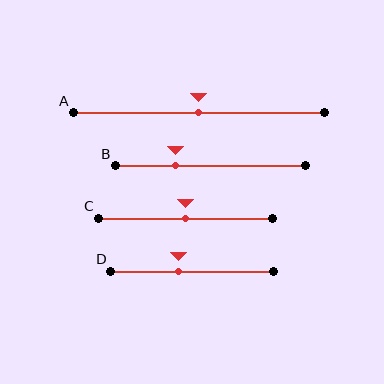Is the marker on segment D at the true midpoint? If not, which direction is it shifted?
No, the marker on segment D is shifted to the left by about 8% of the segment length.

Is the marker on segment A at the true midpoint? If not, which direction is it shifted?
Yes, the marker on segment A is at the true midpoint.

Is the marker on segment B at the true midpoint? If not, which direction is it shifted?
No, the marker on segment B is shifted to the left by about 19% of the segment length.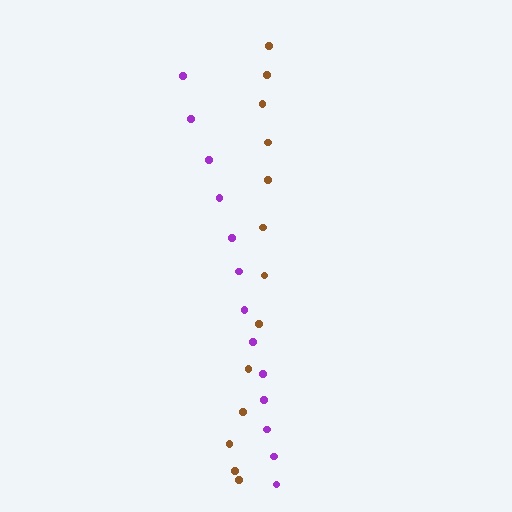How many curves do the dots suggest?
There are 2 distinct paths.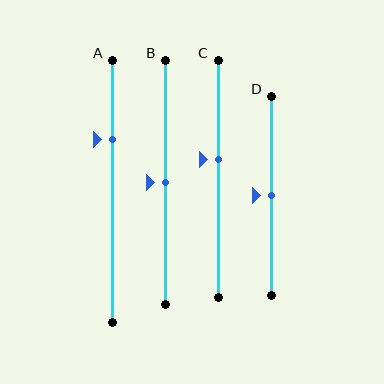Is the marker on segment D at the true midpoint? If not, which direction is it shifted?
Yes, the marker on segment D is at the true midpoint.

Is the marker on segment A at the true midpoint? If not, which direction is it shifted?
No, the marker on segment A is shifted upward by about 20% of the segment length.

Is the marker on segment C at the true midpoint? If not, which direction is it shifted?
No, the marker on segment C is shifted upward by about 8% of the segment length.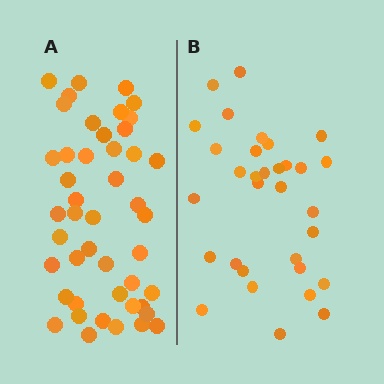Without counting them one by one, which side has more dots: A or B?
Region A (the left region) has more dots.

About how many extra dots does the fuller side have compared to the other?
Region A has approximately 15 more dots than region B.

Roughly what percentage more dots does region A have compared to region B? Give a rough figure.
About 45% more.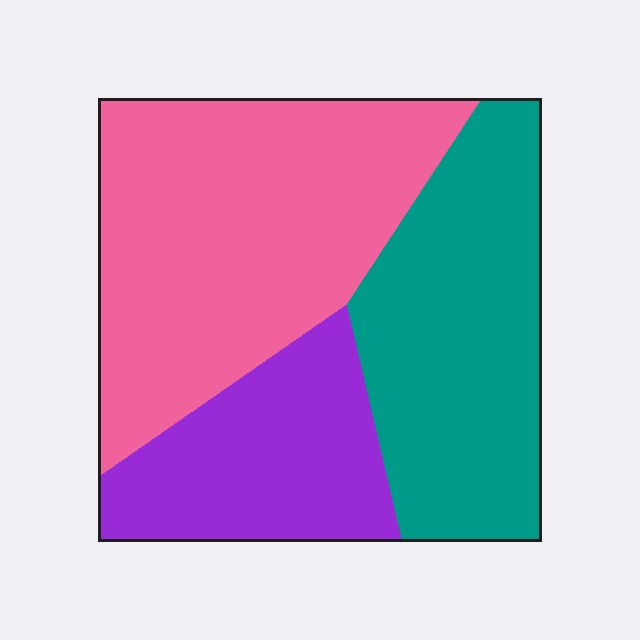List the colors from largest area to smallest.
From largest to smallest: pink, teal, purple.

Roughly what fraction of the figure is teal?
Teal covers around 35% of the figure.